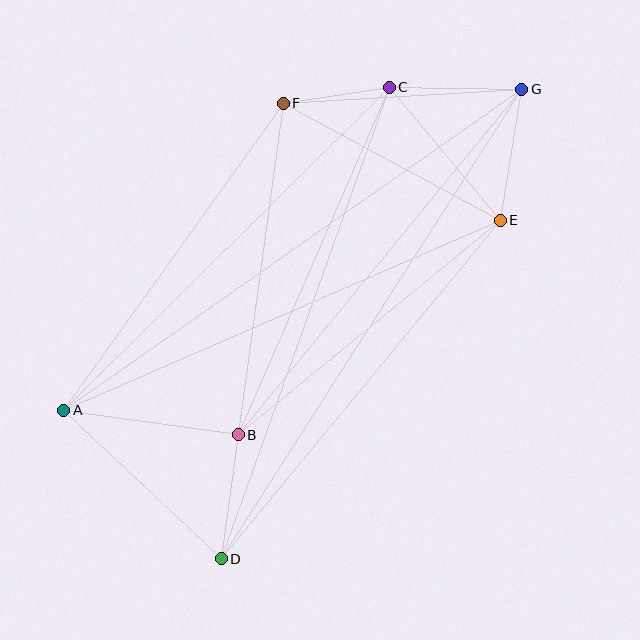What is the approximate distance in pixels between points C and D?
The distance between C and D is approximately 500 pixels.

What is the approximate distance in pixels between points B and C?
The distance between B and C is approximately 379 pixels.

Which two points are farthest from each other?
Points A and G are farthest from each other.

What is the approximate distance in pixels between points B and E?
The distance between B and E is approximately 338 pixels.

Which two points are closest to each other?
Points C and F are closest to each other.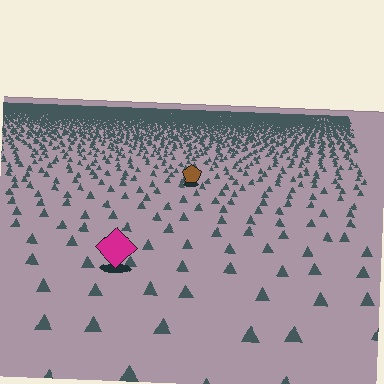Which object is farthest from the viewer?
The brown pentagon is farthest from the viewer. It appears smaller and the ground texture around it is denser.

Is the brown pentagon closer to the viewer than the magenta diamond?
No. The magenta diamond is closer — you can tell from the texture gradient: the ground texture is coarser near it.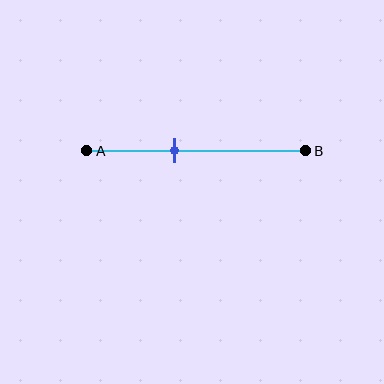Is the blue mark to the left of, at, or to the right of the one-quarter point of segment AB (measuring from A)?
The blue mark is to the right of the one-quarter point of segment AB.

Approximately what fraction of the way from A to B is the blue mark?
The blue mark is approximately 40% of the way from A to B.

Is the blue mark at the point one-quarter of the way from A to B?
No, the mark is at about 40% from A, not at the 25% one-quarter point.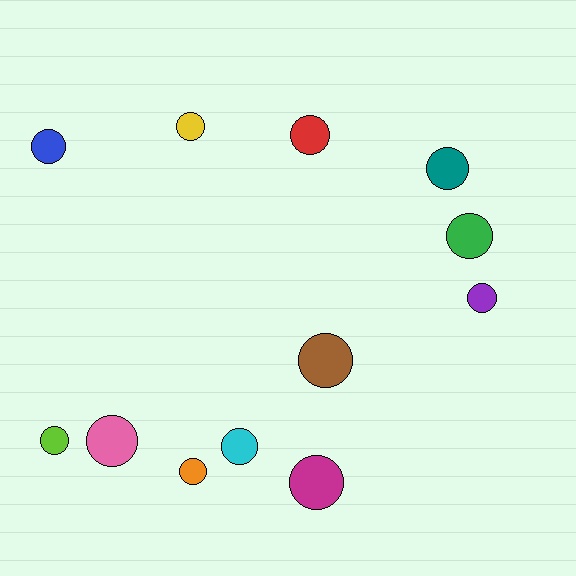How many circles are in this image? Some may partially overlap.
There are 12 circles.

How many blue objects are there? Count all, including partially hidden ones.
There is 1 blue object.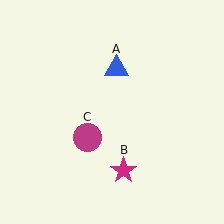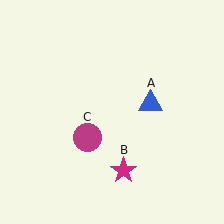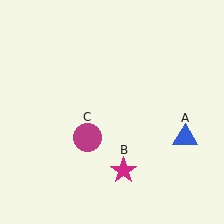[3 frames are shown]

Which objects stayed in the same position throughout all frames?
Magenta star (object B) and magenta circle (object C) remained stationary.